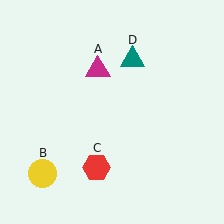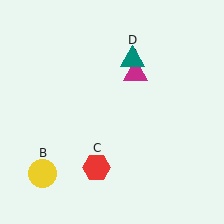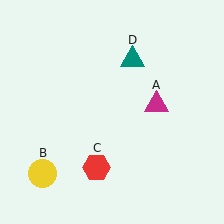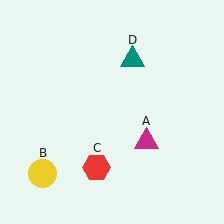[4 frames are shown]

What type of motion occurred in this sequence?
The magenta triangle (object A) rotated clockwise around the center of the scene.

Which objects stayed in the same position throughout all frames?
Yellow circle (object B) and red hexagon (object C) and teal triangle (object D) remained stationary.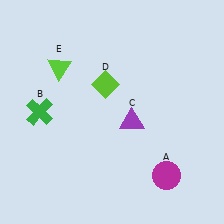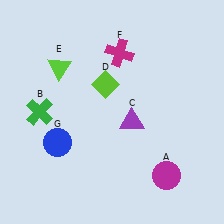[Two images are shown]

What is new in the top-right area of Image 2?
A magenta cross (F) was added in the top-right area of Image 2.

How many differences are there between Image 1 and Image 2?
There are 2 differences between the two images.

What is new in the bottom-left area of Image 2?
A blue circle (G) was added in the bottom-left area of Image 2.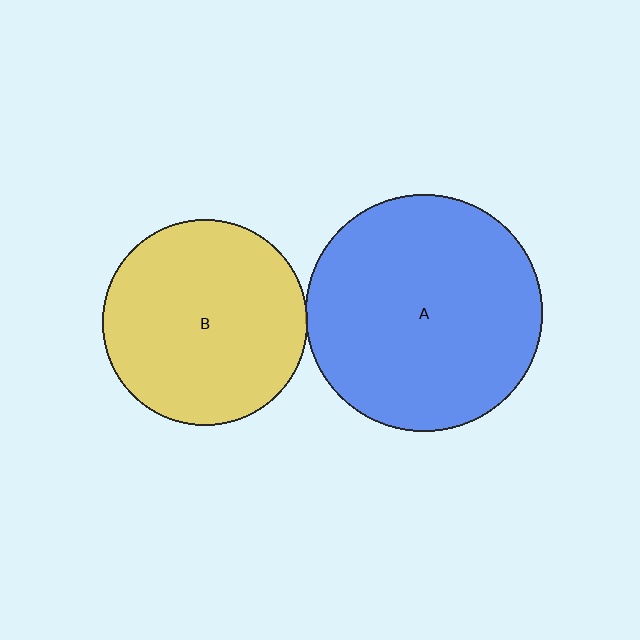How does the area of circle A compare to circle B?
Approximately 1.3 times.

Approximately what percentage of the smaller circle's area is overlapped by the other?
Approximately 5%.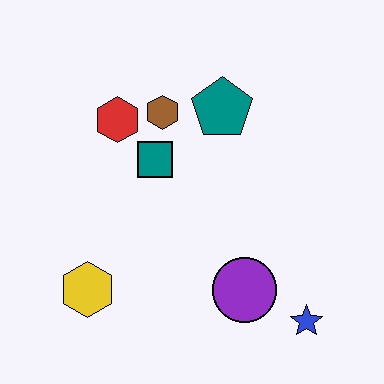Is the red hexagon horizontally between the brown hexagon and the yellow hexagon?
Yes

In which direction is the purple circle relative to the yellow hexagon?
The purple circle is to the right of the yellow hexagon.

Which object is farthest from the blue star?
The red hexagon is farthest from the blue star.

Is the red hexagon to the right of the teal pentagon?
No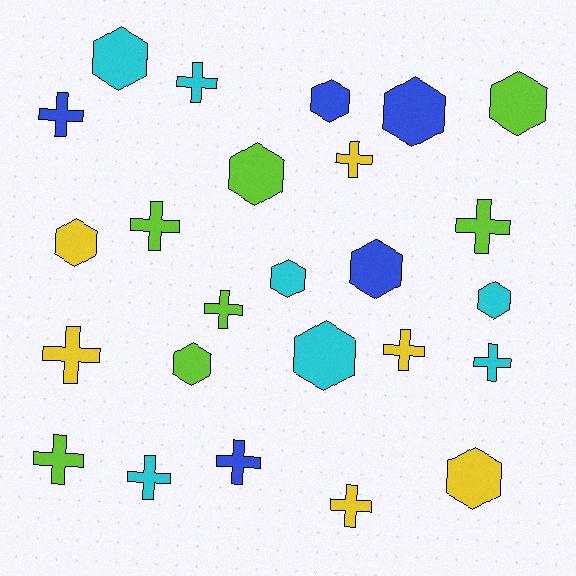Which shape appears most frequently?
Cross, with 13 objects.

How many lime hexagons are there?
There are 3 lime hexagons.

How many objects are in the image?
There are 25 objects.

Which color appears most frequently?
Lime, with 7 objects.